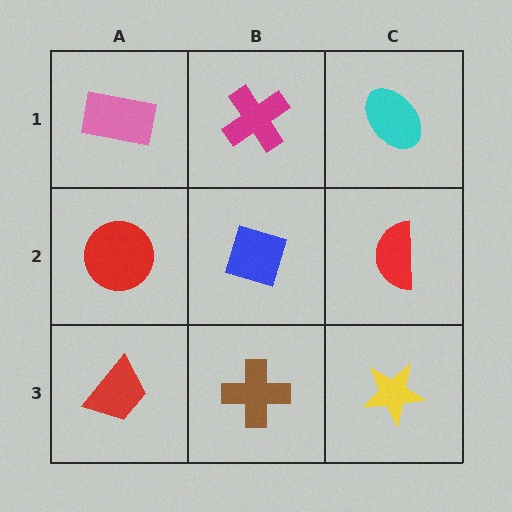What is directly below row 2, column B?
A brown cross.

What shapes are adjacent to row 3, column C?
A red semicircle (row 2, column C), a brown cross (row 3, column B).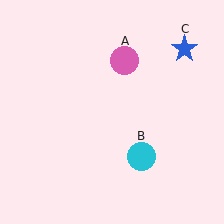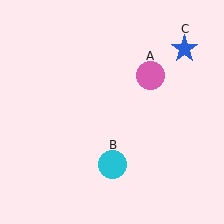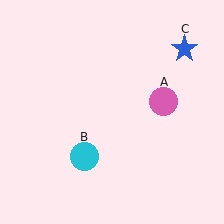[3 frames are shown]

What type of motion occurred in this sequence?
The pink circle (object A), cyan circle (object B) rotated clockwise around the center of the scene.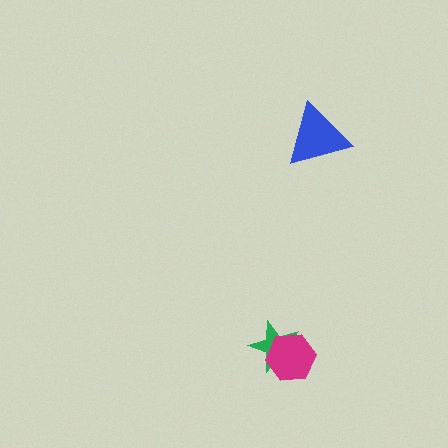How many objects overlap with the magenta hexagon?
1 object overlaps with the magenta hexagon.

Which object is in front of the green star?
The magenta hexagon is in front of the green star.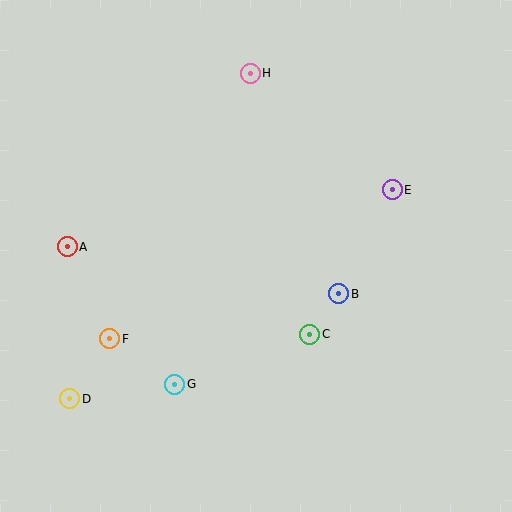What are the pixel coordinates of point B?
Point B is at (339, 294).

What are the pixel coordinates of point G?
Point G is at (175, 384).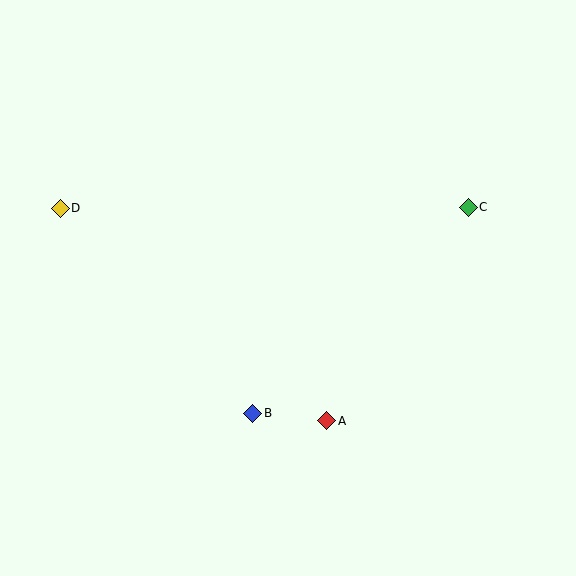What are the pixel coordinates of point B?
Point B is at (253, 413).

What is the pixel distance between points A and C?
The distance between A and C is 256 pixels.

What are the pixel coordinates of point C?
Point C is at (468, 207).